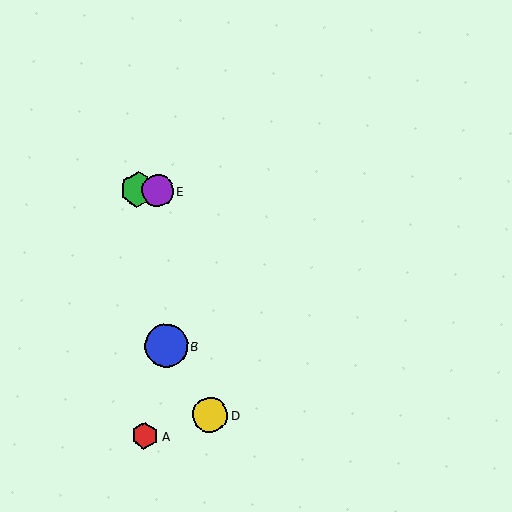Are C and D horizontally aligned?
No, C is at y≈190 and D is at y≈414.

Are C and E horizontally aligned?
Yes, both are at y≈190.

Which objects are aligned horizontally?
Objects C, E are aligned horizontally.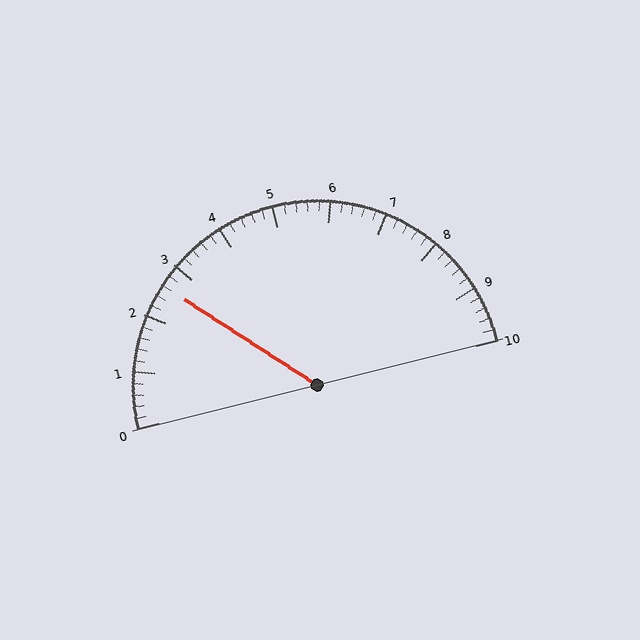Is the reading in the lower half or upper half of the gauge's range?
The reading is in the lower half of the range (0 to 10).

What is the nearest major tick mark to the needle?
The nearest major tick mark is 3.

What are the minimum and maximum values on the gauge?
The gauge ranges from 0 to 10.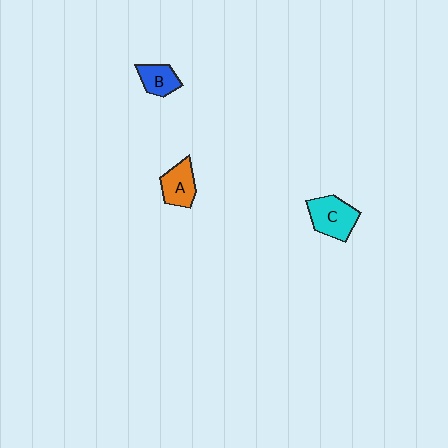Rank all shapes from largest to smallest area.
From largest to smallest: C (cyan), A (orange), B (blue).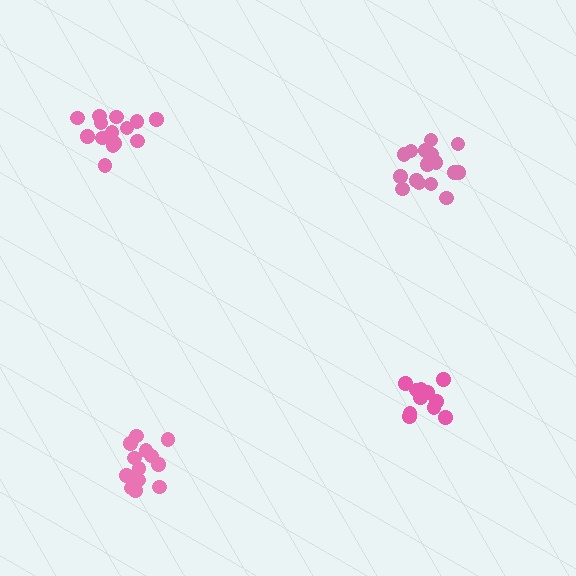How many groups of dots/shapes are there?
There are 4 groups.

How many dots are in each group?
Group 1: 11 dots, Group 2: 14 dots, Group 3: 17 dots, Group 4: 13 dots (55 total).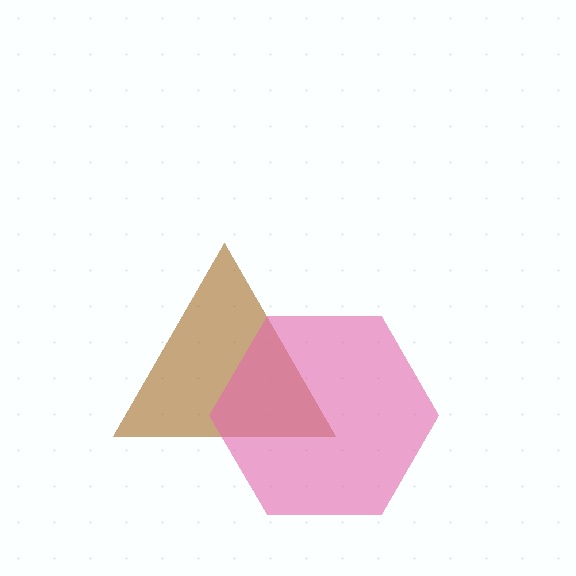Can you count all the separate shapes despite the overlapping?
Yes, there are 2 separate shapes.